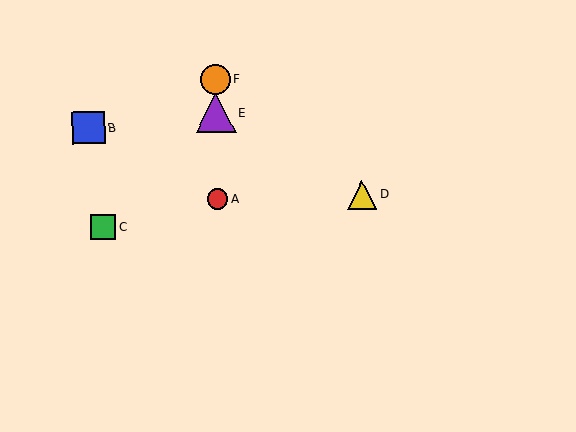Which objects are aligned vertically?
Objects A, E, F are aligned vertically.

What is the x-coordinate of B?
Object B is at x≈88.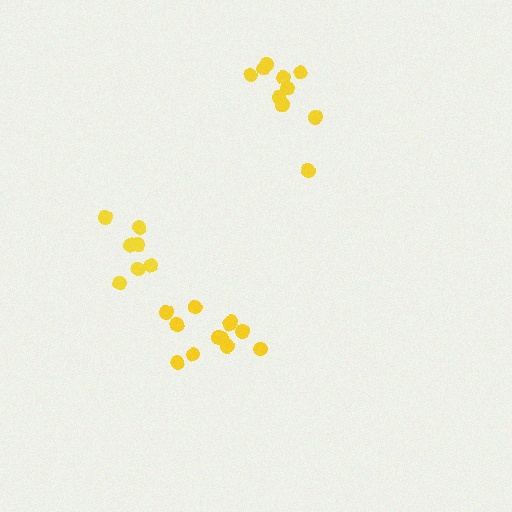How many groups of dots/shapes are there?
There are 3 groups.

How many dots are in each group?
Group 1: 10 dots, Group 2: 12 dots, Group 3: 7 dots (29 total).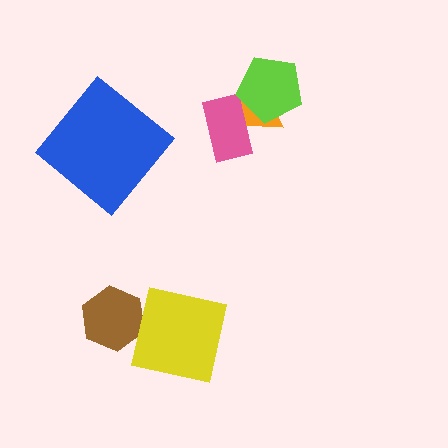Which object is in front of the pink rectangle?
The lime pentagon is in front of the pink rectangle.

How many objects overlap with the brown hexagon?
0 objects overlap with the brown hexagon.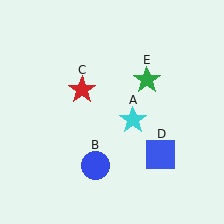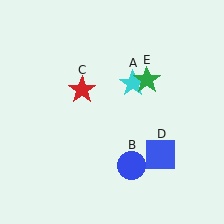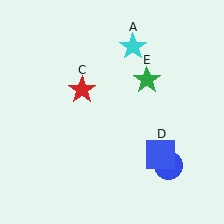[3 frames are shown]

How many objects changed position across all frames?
2 objects changed position: cyan star (object A), blue circle (object B).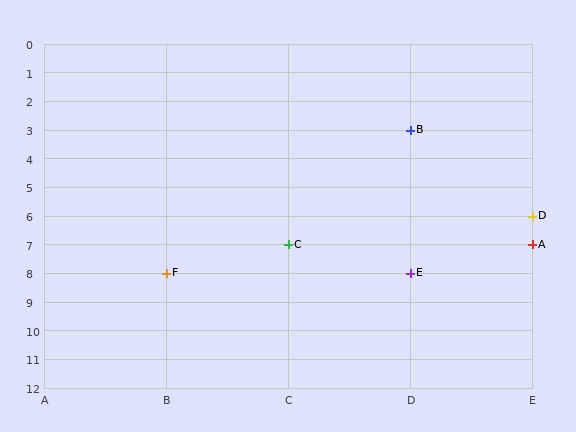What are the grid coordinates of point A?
Point A is at grid coordinates (E, 7).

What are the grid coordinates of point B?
Point B is at grid coordinates (D, 3).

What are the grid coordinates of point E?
Point E is at grid coordinates (D, 8).